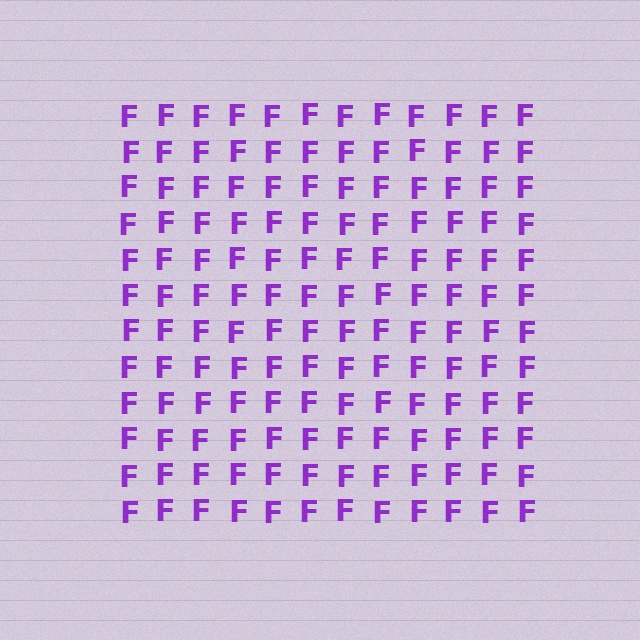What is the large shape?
The large shape is a square.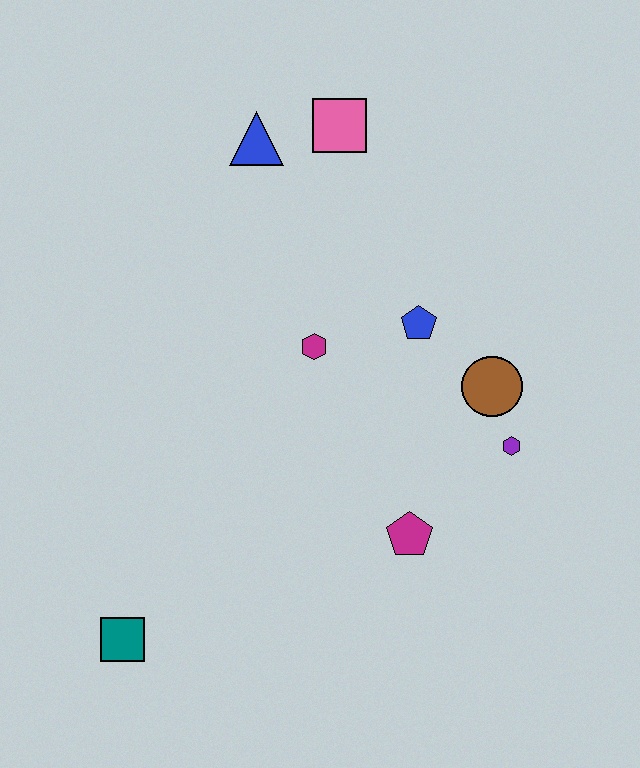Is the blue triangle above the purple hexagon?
Yes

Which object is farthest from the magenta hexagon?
The teal square is farthest from the magenta hexagon.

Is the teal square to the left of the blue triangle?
Yes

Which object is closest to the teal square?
The magenta pentagon is closest to the teal square.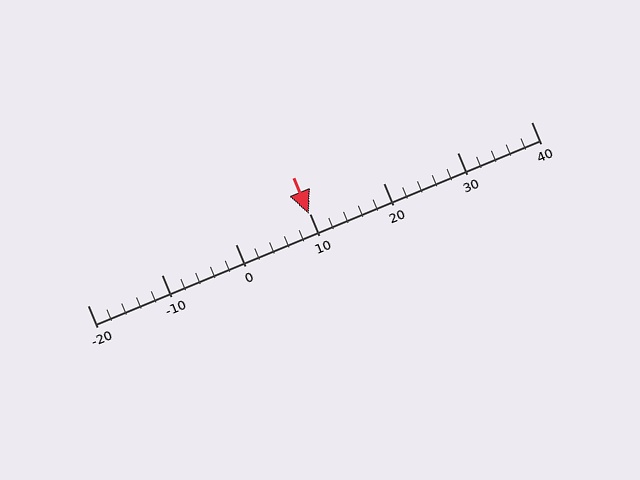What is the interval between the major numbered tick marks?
The major tick marks are spaced 10 units apart.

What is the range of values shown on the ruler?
The ruler shows values from -20 to 40.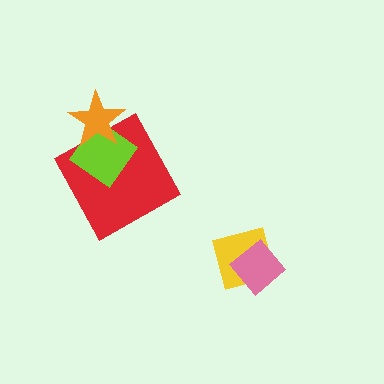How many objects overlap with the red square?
2 objects overlap with the red square.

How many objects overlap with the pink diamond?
1 object overlaps with the pink diamond.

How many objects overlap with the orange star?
2 objects overlap with the orange star.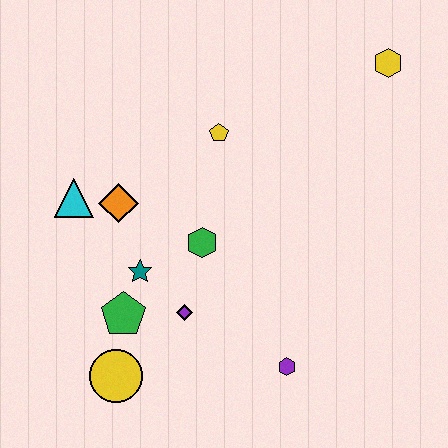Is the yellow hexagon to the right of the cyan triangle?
Yes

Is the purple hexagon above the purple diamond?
No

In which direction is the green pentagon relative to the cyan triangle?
The green pentagon is below the cyan triangle.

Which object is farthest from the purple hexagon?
The yellow hexagon is farthest from the purple hexagon.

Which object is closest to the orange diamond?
The cyan triangle is closest to the orange diamond.